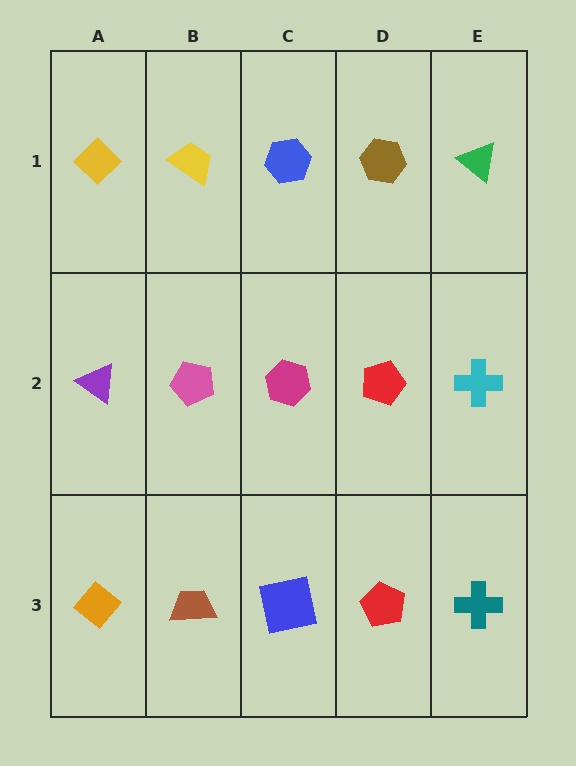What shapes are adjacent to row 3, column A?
A purple triangle (row 2, column A), a brown trapezoid (row 3, column B).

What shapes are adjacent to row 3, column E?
A cyan cross (row 2, column E), a red pentagon (row 3, column D).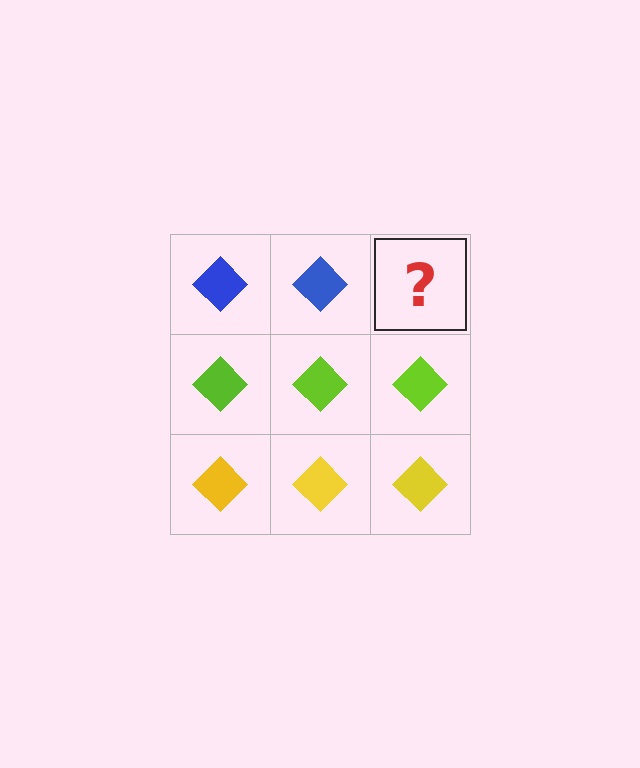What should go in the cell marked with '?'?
The missing cell should contain a blue diamond.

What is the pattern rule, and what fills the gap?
The rule is that each row has a consistent color. The gap should be filled with a blue diamond.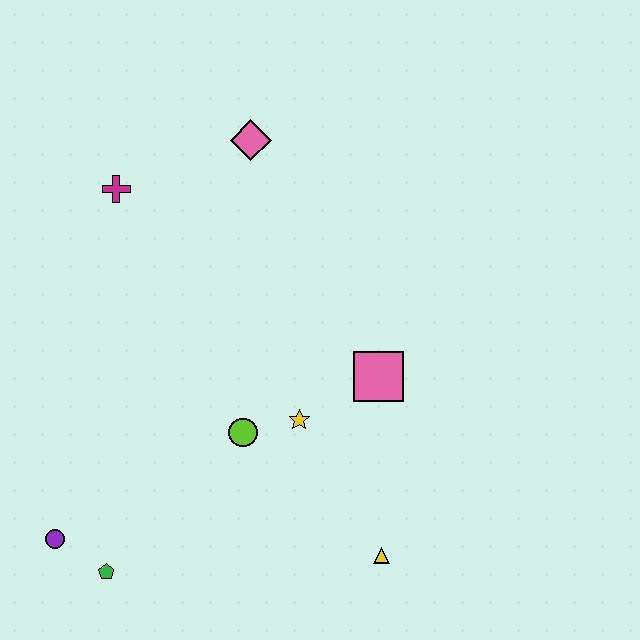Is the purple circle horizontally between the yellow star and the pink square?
No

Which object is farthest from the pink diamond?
The green pentagon is farthest from the pink diamond.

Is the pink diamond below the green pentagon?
No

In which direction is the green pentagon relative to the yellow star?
The green pentagon is to the left of the yellow star.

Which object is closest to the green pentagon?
The purple circle is closest to the green pentagon.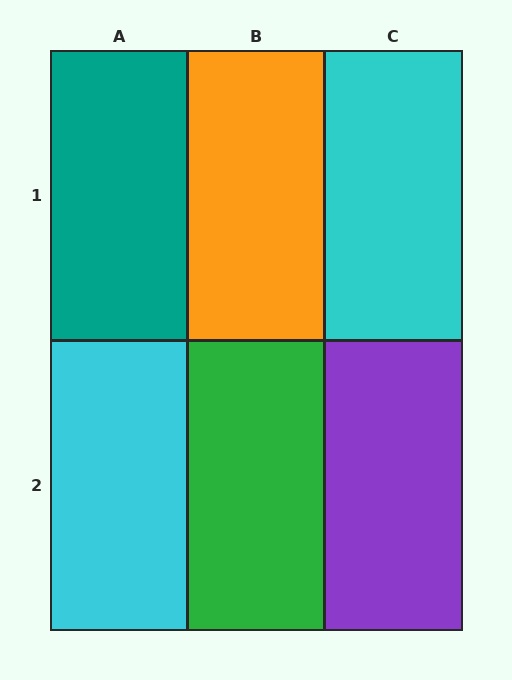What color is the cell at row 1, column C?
Cyan.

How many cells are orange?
1 cell is orange.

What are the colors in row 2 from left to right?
Cyan, green, purple.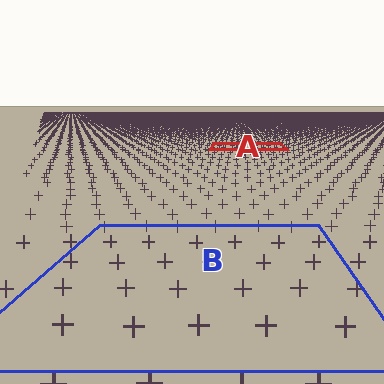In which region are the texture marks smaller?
The texture marks are smaller in region A, because it is farther away.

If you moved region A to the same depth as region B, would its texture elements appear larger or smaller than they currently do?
They would appear larger. At a closer depth, the same texture elements are projected at a bigger on-screen size.